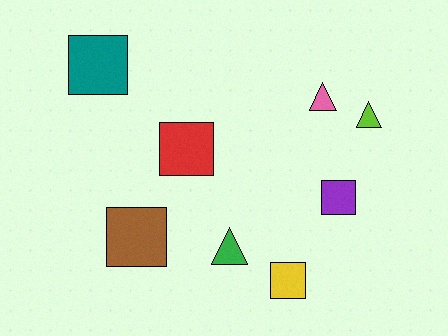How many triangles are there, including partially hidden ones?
There are 3 triangles.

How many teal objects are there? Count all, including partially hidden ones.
There is 1 teal object.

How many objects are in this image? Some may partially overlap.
There are 8 objects.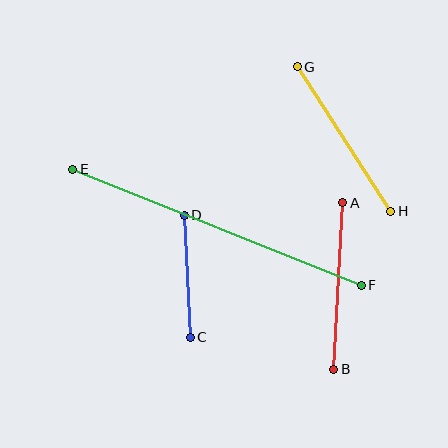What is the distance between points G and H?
The distance is approximately 172 pixels.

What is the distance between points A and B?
The distance is approximately 167 pixels.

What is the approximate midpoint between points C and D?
The midpoint is at approximately (187, 276) pixels.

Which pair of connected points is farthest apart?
Points E and F are farthest apart.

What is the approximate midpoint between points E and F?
The midpoint is at approximately (217, 227) pixels.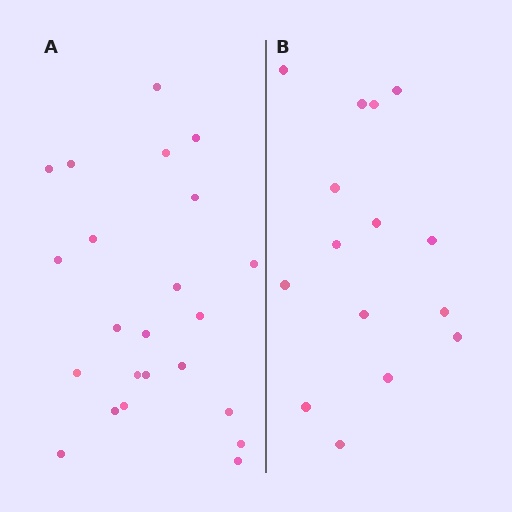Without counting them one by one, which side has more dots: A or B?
Region A (the left region) has more dots.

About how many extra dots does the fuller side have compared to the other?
Region A has roughly 8 or so more dots than region B.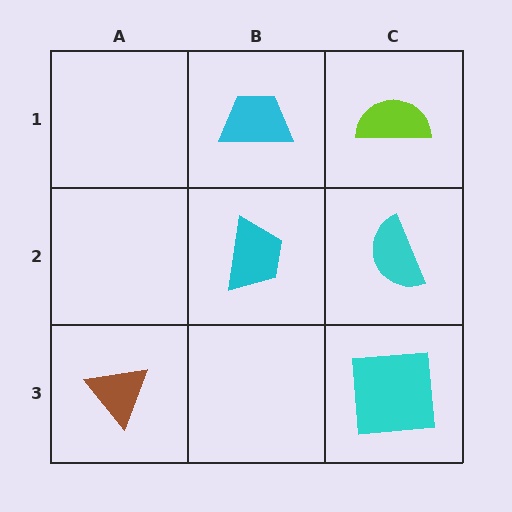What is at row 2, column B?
A cyan trapezoid.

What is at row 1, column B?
A cyan trapezoid.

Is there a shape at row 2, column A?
No, that cell is empty.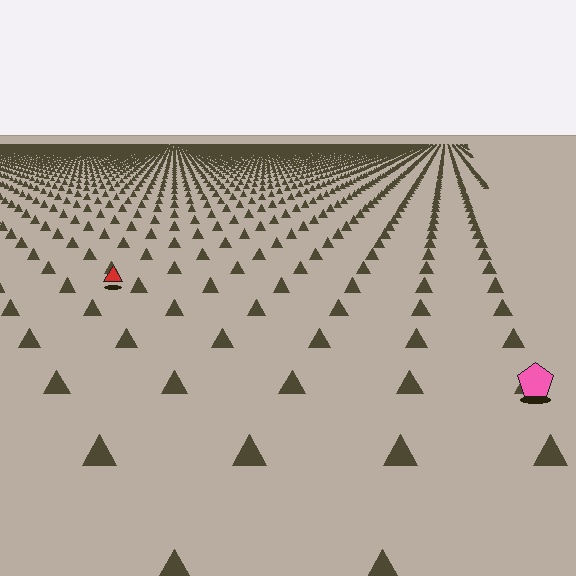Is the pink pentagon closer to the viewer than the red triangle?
Yes. The pink pentagon is closer — you can tell from the texture gradient: the ground texture is coarser near it.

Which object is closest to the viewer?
The pink pentagon is closest. The texture marks near it are larger and more spread out.